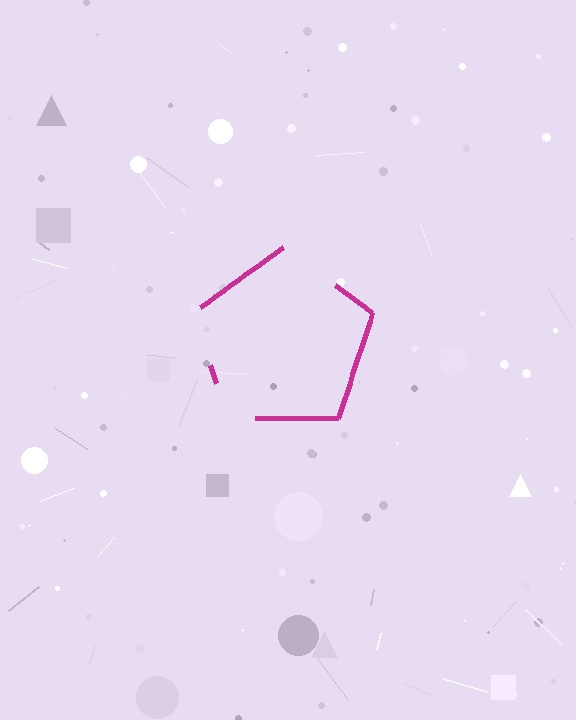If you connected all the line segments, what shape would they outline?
They would outline a pentagon.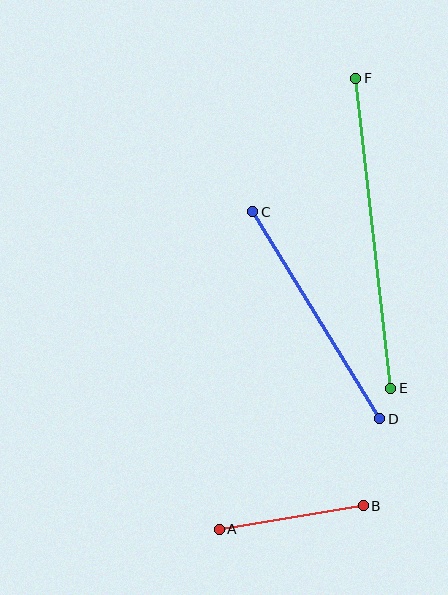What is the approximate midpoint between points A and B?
The midpoint is at approximately (291, 518) pixels.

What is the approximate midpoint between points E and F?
The midpoint is at approximately (373, 233) pixels.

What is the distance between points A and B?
The distance is approximately 146 pixels.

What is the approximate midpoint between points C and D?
The midpoint is at approximately (316, 315) pixels.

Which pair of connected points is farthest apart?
Points E and F are farthest apart.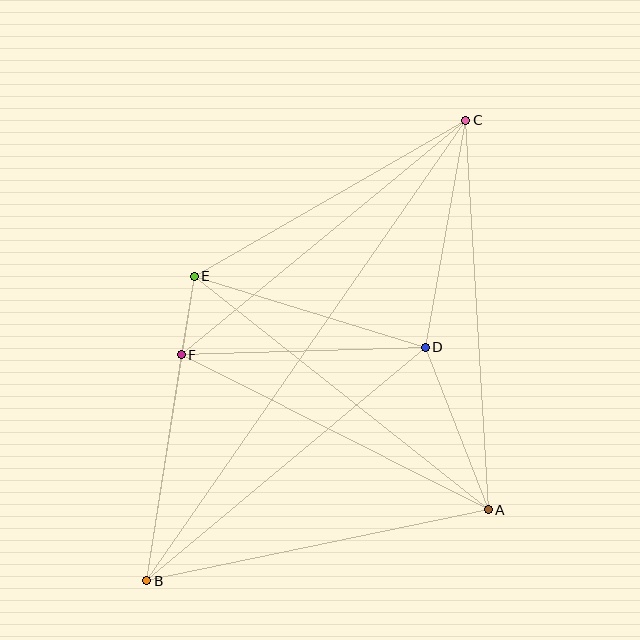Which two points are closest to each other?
Points E and F are closest to each other.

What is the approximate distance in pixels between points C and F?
The distance between C and F is approximately 369 pixels.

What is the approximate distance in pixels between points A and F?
The distance between A and F is approximately 344 pixels.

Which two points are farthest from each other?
Points B and C are farthest from each other.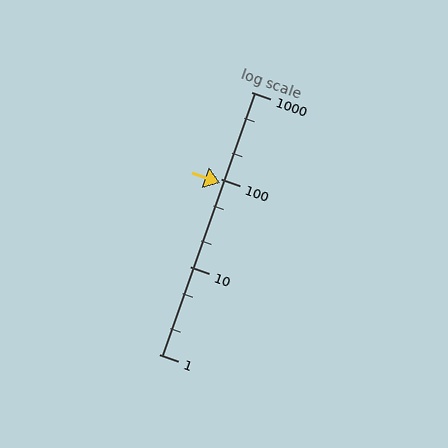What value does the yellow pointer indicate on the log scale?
The pointer indicates approximately 92.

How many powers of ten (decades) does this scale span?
The scale spans 3 decades, from 1 to 1000.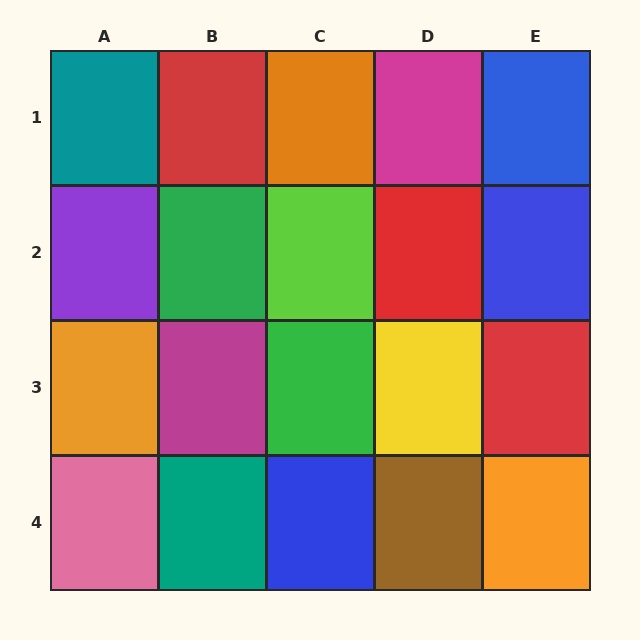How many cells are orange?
3 cells are orange.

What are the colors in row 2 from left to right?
Purple, green, lime, red, blue.